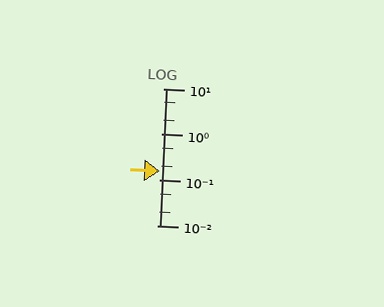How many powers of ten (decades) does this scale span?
The scale spans 3 decades, from 0.01 to 10.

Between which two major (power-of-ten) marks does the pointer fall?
The pointer is between 0.1 and 1.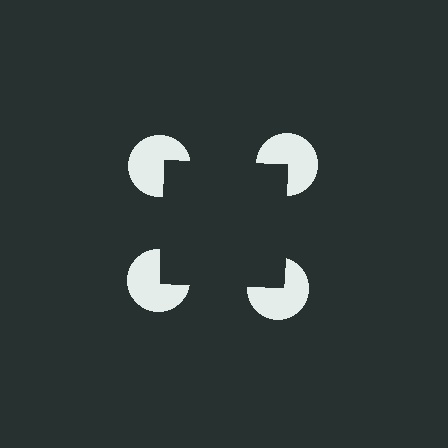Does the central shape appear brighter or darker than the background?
It typically appears slightly darker than the background, even though no actual brightness change is drawn.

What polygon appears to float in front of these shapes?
An illusory square — its edges are inferred from the aligned wedge cuts in the pac-man discs, not physically drawn.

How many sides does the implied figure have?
4 sides.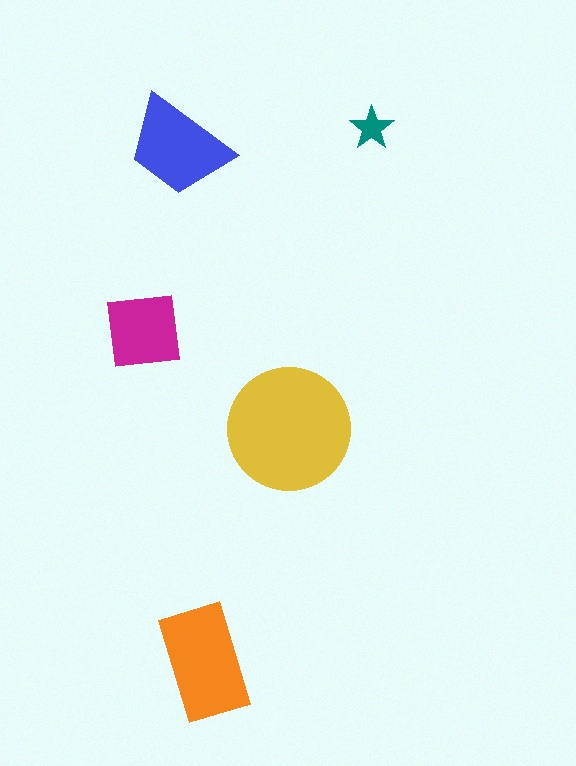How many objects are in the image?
There are 5 objects in the image.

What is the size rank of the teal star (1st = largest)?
5th.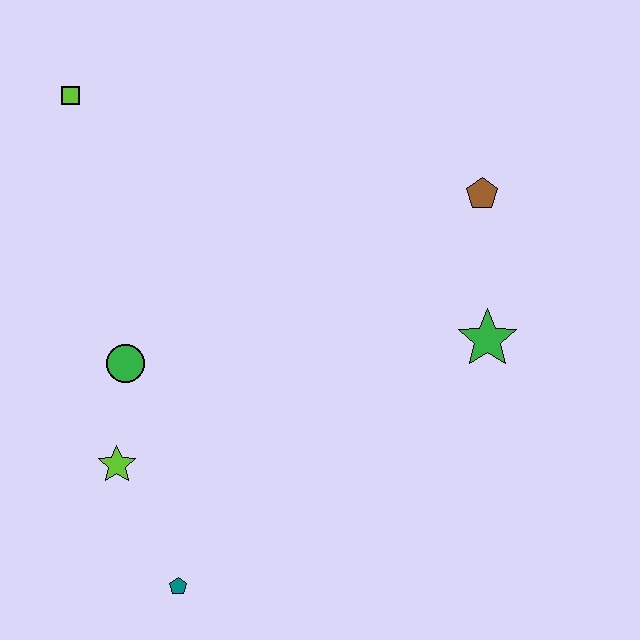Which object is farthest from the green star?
The lime square is farthest from the green star.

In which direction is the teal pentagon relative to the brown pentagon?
The teal pentagon is below the brown pentagon.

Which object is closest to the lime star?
The green circle is closest to the lime star.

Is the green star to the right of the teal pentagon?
Yes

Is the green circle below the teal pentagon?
No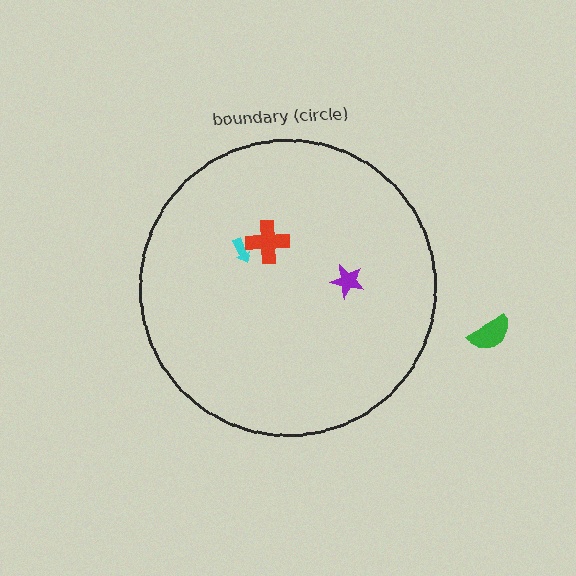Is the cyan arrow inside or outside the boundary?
Inside.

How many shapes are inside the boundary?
3 inside, 1 outside.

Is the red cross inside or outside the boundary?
Inside.